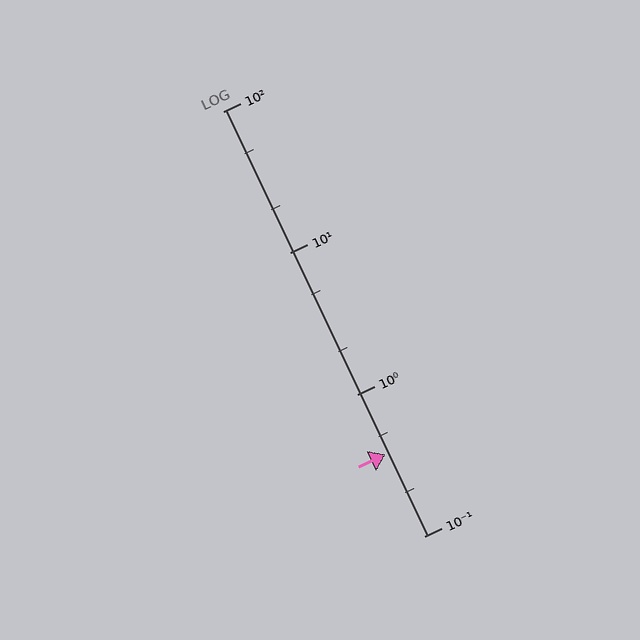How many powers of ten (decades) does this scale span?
The scale spans 3 decades, from 0.1 to 100.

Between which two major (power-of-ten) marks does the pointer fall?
The pointer is between 0.1 and 1.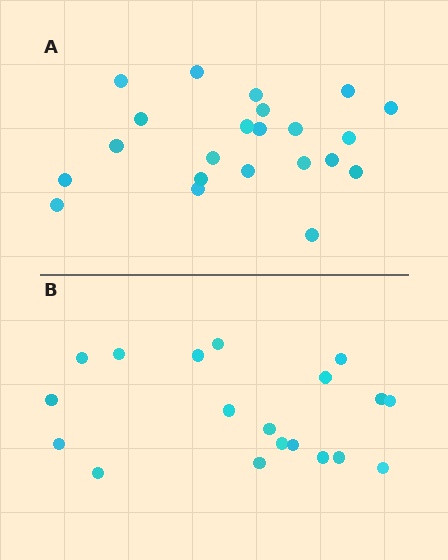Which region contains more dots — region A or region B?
Region A (the top region) has more dots.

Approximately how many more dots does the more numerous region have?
Region A has just a few more — roughly 2 or 3 more dots than region B.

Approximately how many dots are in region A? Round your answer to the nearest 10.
About 20 dots. (The exact count is 22, which rounds to 20.)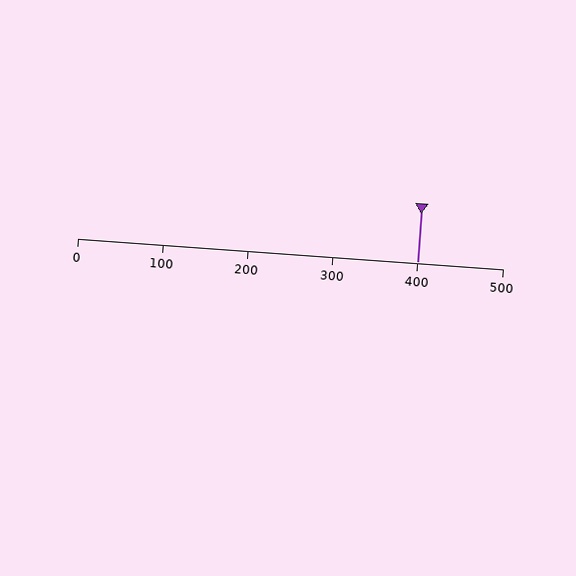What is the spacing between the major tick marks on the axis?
The major ticks are spaced 100 apart.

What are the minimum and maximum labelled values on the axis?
The axis runs from 0 to 500.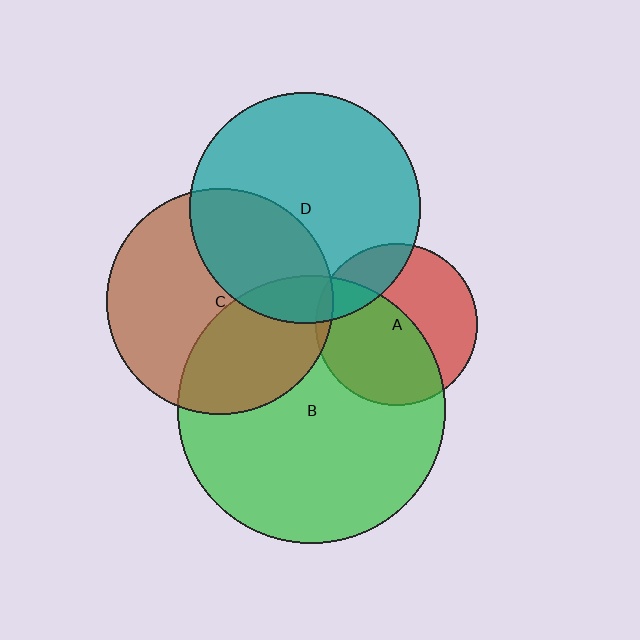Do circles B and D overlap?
Yes.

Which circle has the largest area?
Circle B (green).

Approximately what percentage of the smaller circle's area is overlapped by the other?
Approximately 10%.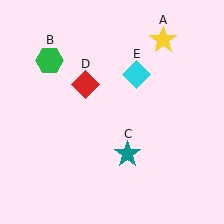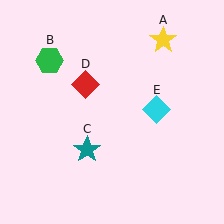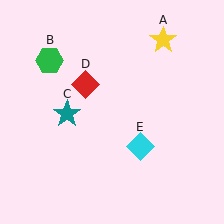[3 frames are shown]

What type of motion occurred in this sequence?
The teal star (object C), cyan diamond (object E) rotated clockwise around the center of the scene.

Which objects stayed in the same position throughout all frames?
Yellow star (object A) and green hexagon (object B) and red diamond (object D) remained stationary.